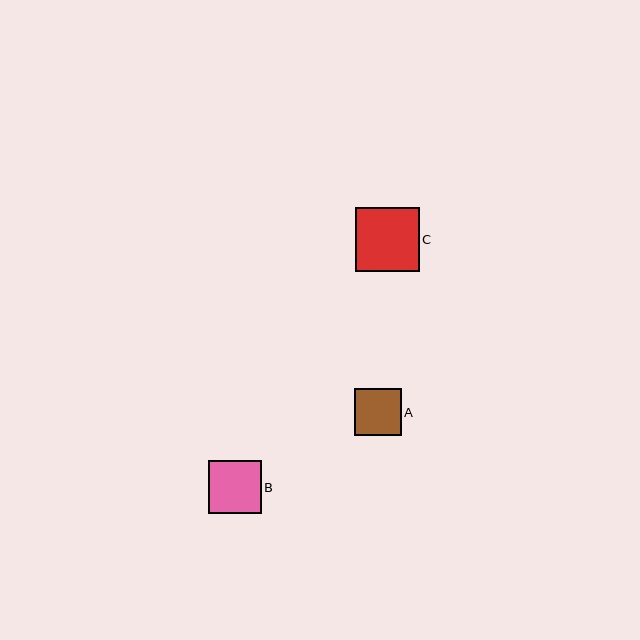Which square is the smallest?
Square A is the smallest with a size of approximately 46 pixels.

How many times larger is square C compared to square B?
Square C is approximately 1.2 times the size of square B.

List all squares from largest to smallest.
From largest to smallest: C, B, A.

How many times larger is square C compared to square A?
Square C is approximately 1.4 times the size of square A.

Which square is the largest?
Square C is the largest with a size of approximately 64 pixels.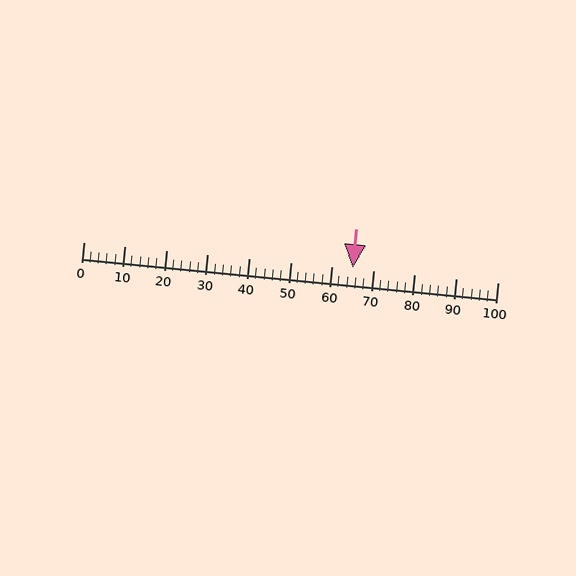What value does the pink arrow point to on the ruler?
The pink arrow points to approximately 65.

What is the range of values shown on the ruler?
The ruler shows values from 0 to 100.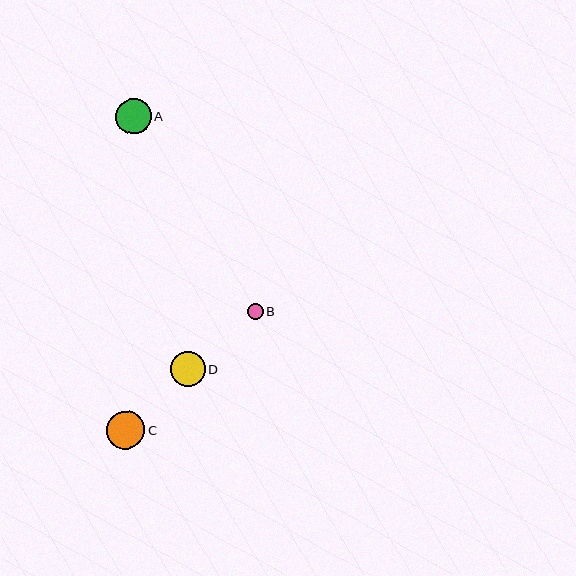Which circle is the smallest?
Circle B is the smallest with a size of approximately 15 pixels.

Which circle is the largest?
Circle C is the largest with a size of approximately 38 pixels.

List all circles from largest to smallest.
From largest to smallest: C, A, D, B.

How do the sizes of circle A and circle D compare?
Circle A and circle D are approximately the same size.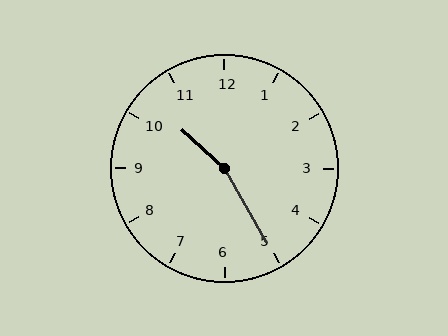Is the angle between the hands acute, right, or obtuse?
It is obtuse.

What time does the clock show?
10:25.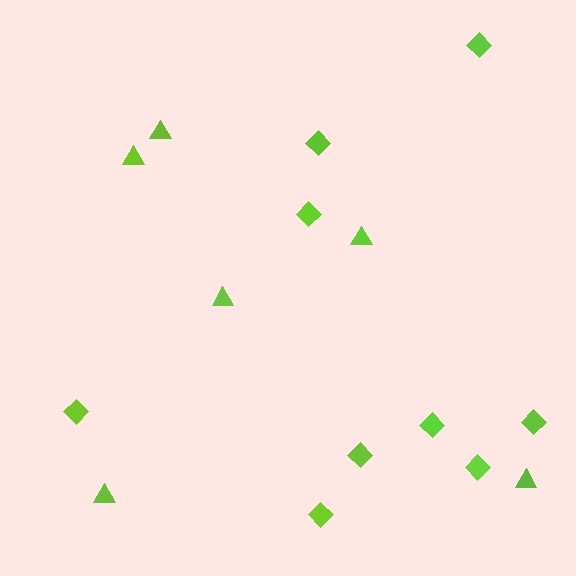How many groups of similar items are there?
There are 2 groups: one group of diamonds (9) and one group of triangles (6).